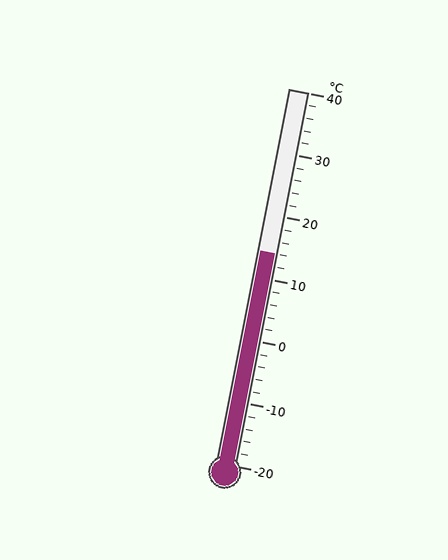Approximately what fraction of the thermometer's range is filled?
The thermometer is filled to approximately 55% of its range.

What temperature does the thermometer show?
The thermometer shows approximately 14°C.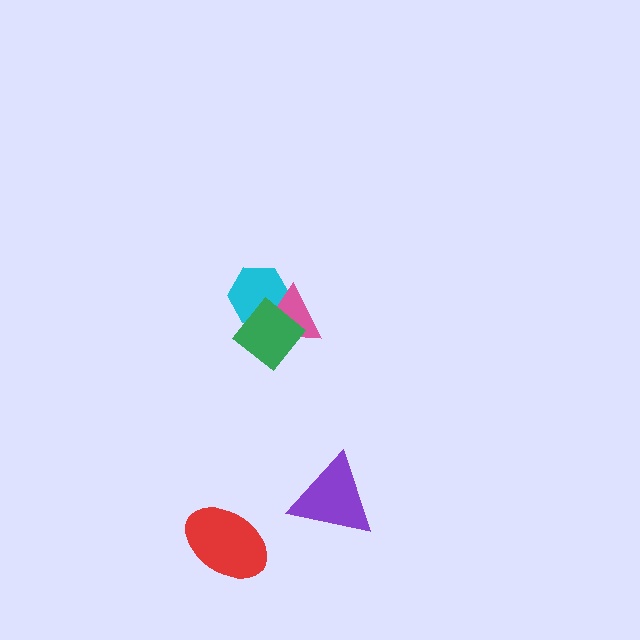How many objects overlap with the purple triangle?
0 objects overlap with the purple triangle.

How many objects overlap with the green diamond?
2 objects overlap with the green diamond.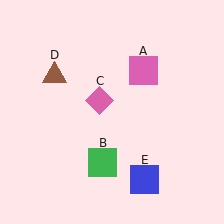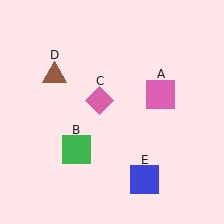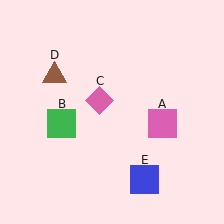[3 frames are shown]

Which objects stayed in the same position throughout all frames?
Pink diamond (object C) and brown triangle (object D) and blue square (object E) remained stationary.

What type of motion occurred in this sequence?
The pink square (object A), green square (object B) rotated clockwise around the center of the scene.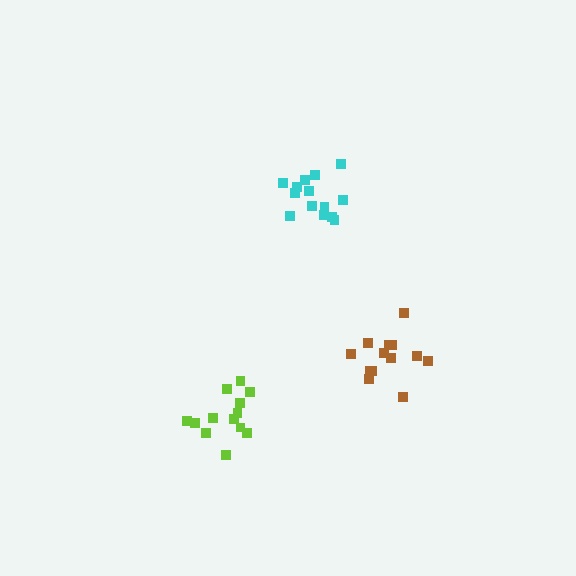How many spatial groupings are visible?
There are 3 spatial groupings.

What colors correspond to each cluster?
The clusters are colored: brown, lime, cyan.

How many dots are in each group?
Group 1: 13 dots, Group 2: 13 dots, Group 3: 14 dots (40 total).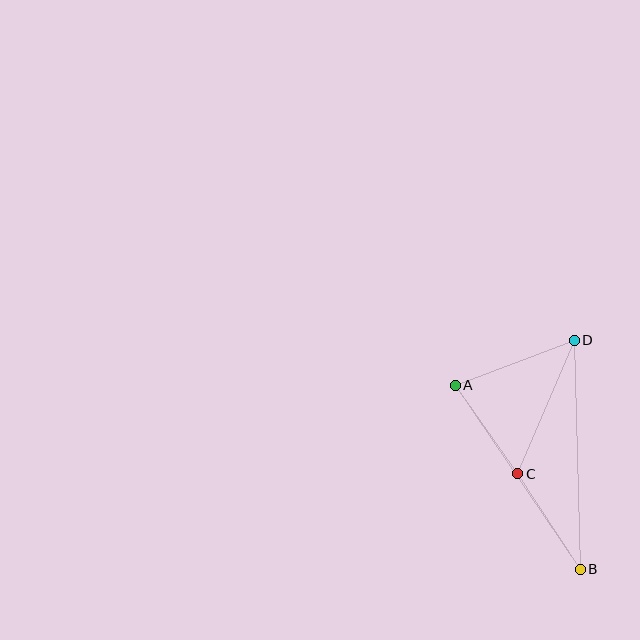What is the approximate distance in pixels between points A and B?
The distance between A and B is approximately 222 pixels.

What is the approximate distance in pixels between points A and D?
The distance between A and D is approximately 127 pixels.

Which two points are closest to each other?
Points A and C are closest to each other.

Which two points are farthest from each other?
Points B and D are farthest from each other.